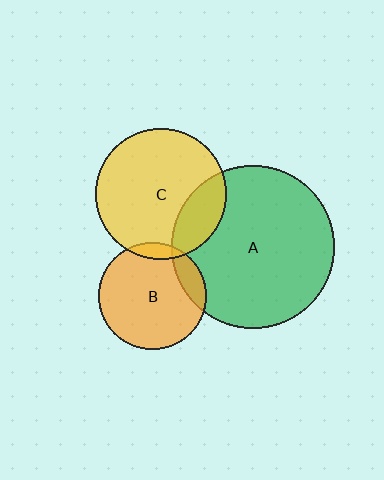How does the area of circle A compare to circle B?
Approximately 2.3 times.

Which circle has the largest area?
Circle A (green).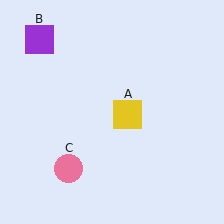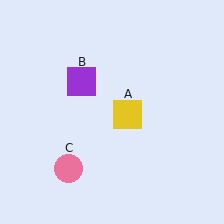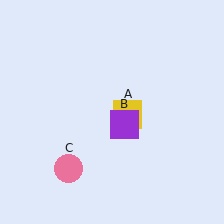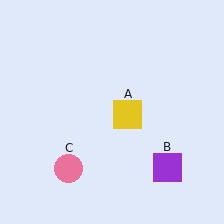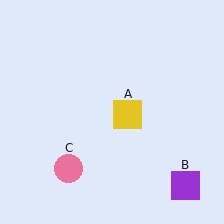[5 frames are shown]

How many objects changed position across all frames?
1 object changed position: purple square (object B).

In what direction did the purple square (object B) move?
The purple square (object B) moved down and to the right.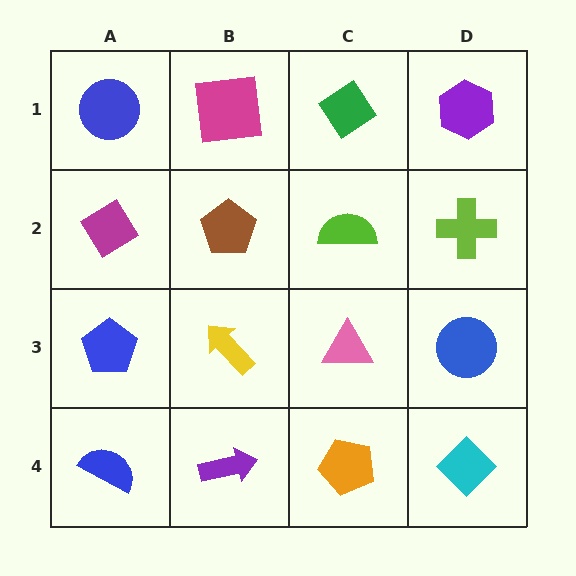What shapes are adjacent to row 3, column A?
A magenta diamond (row 2, column A), a blue semicircle (row 4, column A), a yellow arrow (row 3, column B).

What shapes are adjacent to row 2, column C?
A green diamond (row 1, column C), a pink triangle (row 3, column C), a brown pentagon (row 2, column B), a lime cross (row 2, column D).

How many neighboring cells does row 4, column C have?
3.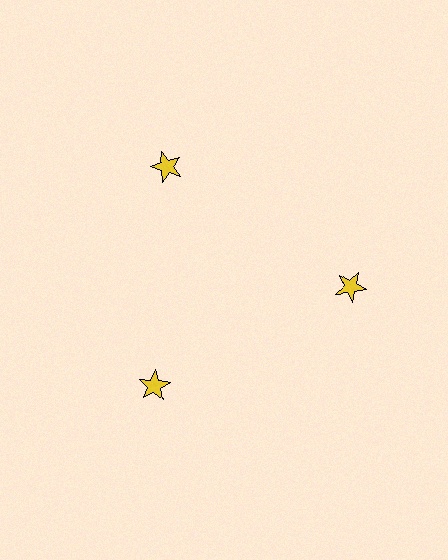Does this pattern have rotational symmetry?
Yes, this pattern has 3-fold rotational symmetry. It looks the same after rotating 120 degrees around the center.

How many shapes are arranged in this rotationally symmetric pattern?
There are 3 shapes, arranged in 3 groups of 1.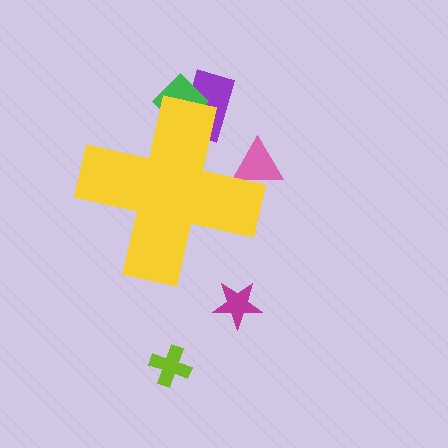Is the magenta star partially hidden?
No, the magenta star is fully visible.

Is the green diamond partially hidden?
Yes, the green diamond is partially hidden behind the yellow cross.